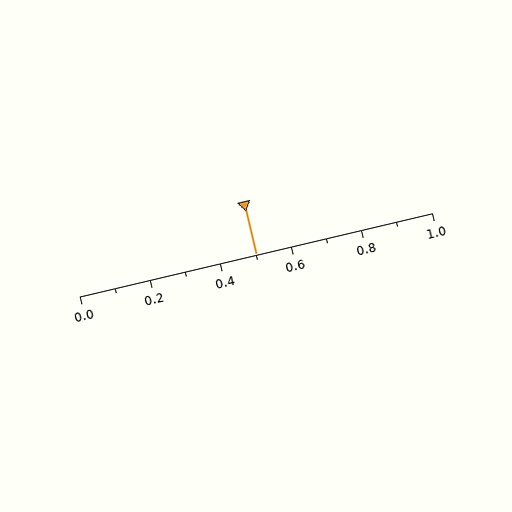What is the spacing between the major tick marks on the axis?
The major ticks are spaced 0.2 apart.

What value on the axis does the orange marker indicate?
The marker indicates approximately 0.5.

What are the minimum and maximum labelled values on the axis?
The axis runs from 0.0 to 1.0.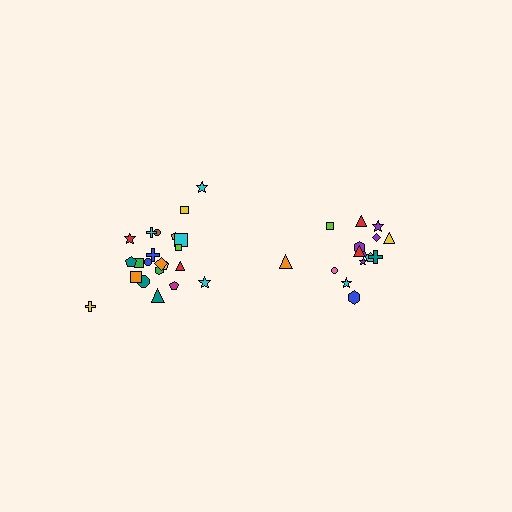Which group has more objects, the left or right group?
The left group.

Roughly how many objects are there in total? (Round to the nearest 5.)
Roughly 35 objects in total.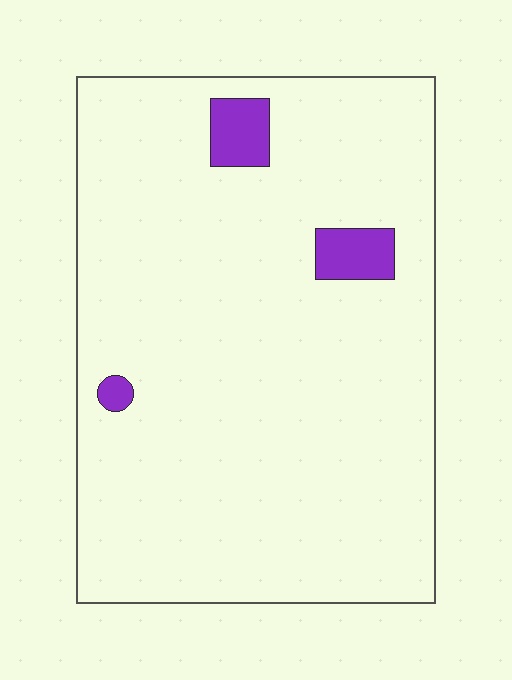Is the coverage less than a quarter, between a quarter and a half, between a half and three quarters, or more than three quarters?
Less than a quarter.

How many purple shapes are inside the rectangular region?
3.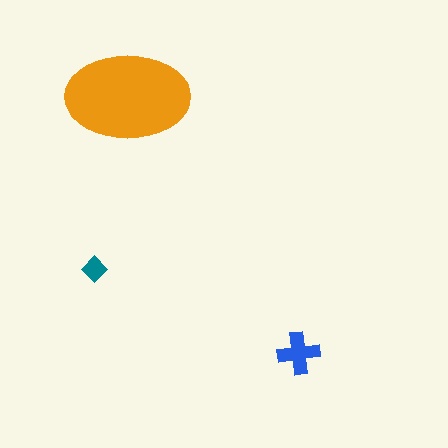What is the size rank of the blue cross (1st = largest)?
2nd.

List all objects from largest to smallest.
The orange ellipse, the blue cross, the teal diamond.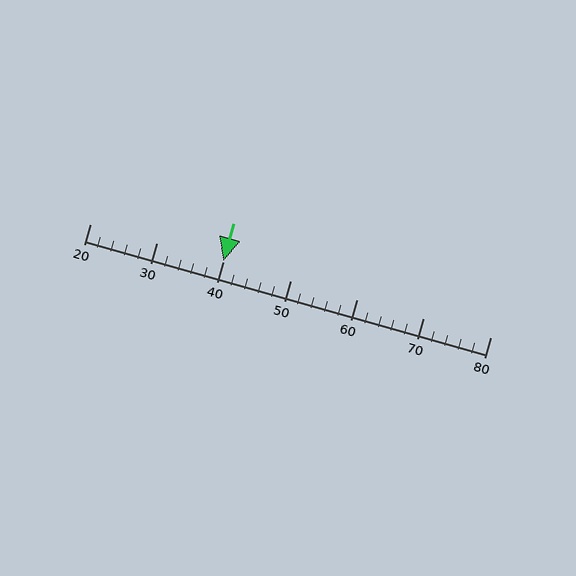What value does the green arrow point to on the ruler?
The green arrow points to approximately 40.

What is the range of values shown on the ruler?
The ruler shows values from 20 to 80.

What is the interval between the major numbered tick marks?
The major tick marks are spaced 10 units apart.